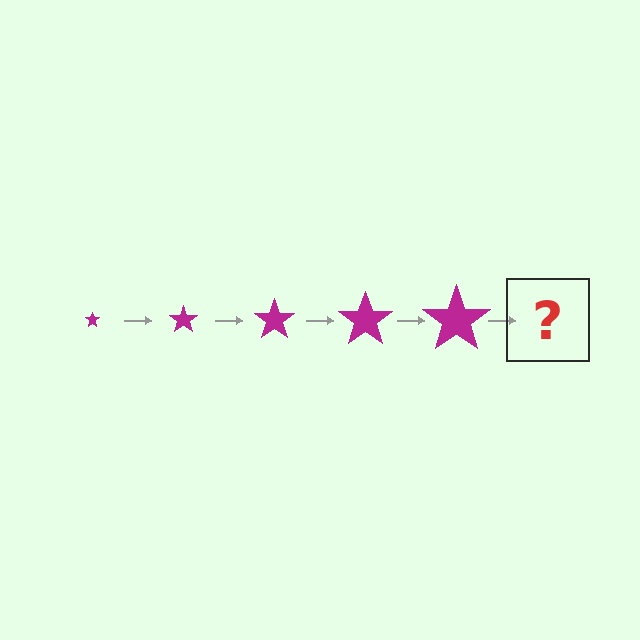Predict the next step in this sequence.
The next step is a magenta star, larger than the previous one.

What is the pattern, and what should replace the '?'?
The pattern is that the star gets progressively larger each step. The '?' should be a magenta star, larger than the previous one.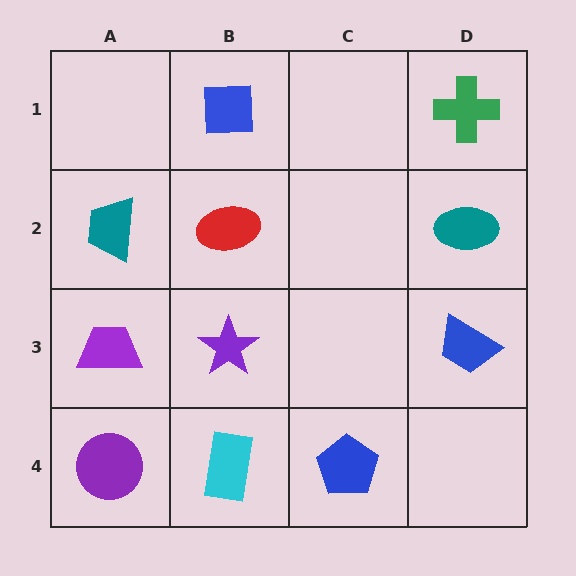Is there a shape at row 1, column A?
No, that cell is empty.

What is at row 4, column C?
A blue pentagon.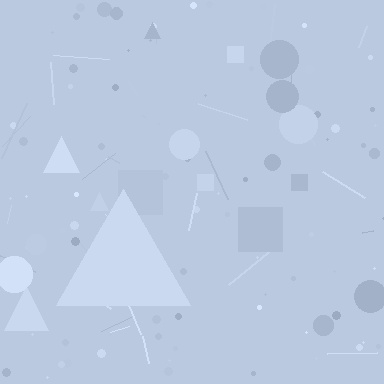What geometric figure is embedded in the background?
A triangle is embedded in the background.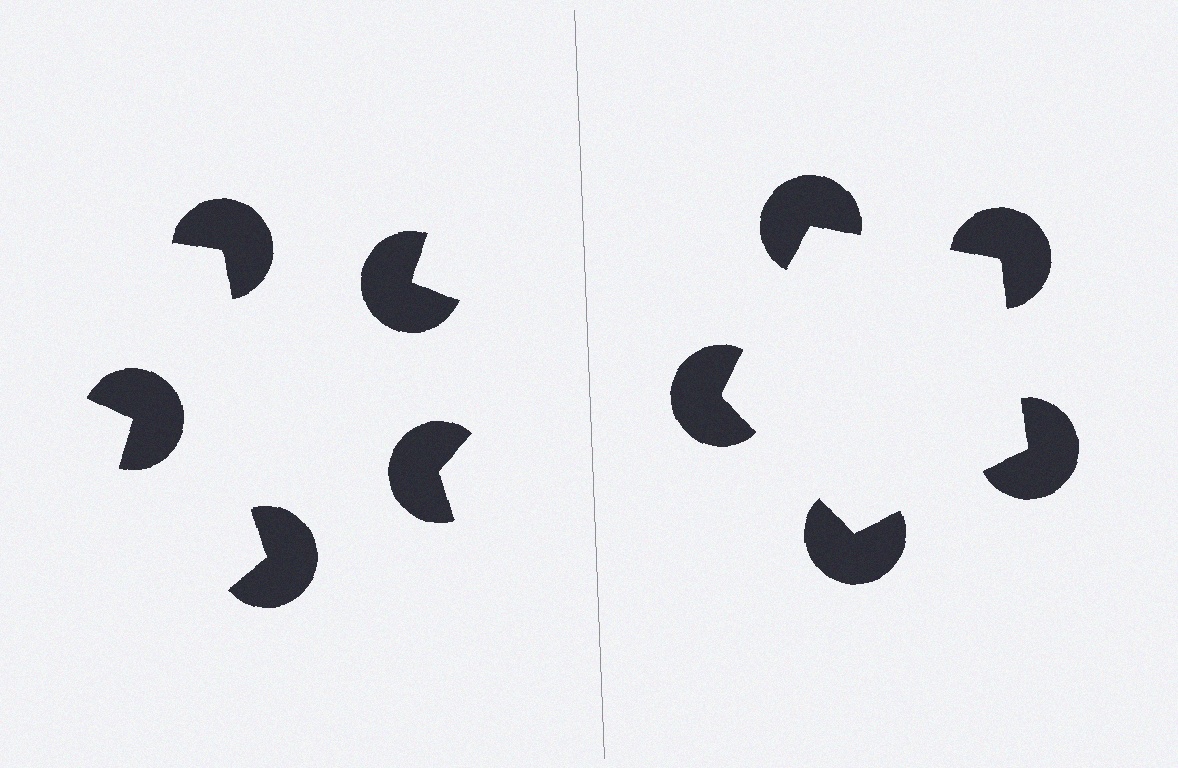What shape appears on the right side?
An illusory pentagon.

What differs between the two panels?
The pac-man discs are positioned identically on both sides; only the wedge orientations differ. On the right they align to a pentagon; on the left they are misaligned.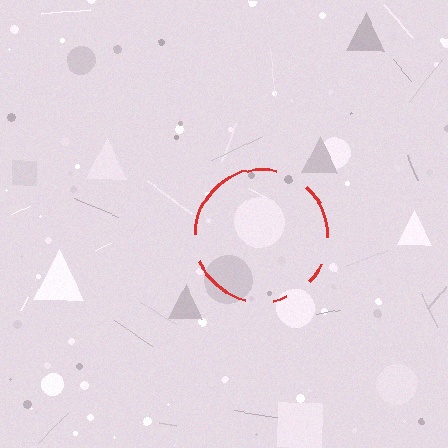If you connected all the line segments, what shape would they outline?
They would outline a circle.